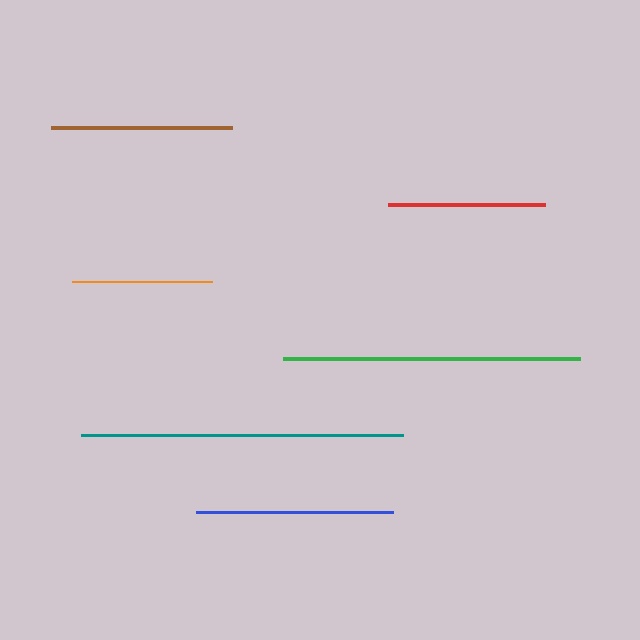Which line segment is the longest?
The teal line is the longest at approximately 322 pixels.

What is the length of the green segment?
The green segment is approximately 297 pixels long.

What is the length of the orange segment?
The orange segment is approximately 140 pixels long.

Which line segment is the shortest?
The orange line is the shortest at approximately 140 pixels.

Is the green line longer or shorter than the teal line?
The teal line is longer than the green line.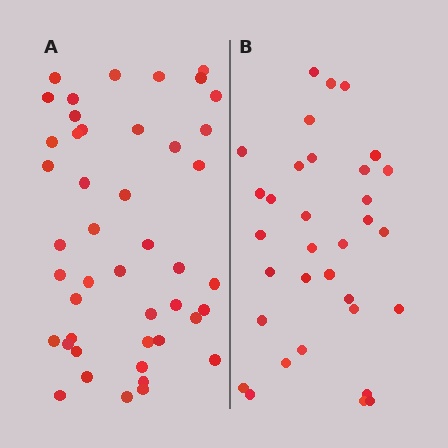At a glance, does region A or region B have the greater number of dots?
Region A (the left region) has more dots.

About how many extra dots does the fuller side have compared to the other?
Region A has roughly 12 or so more dots than region B.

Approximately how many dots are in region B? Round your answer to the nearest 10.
About 30 dots. (The exact count is 33, which rounds to 30.)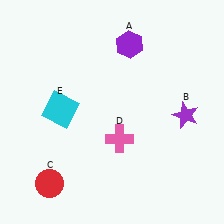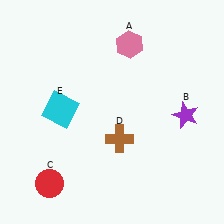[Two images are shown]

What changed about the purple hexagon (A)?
In Image 1, A is purple. In Image 2, it changed to pink.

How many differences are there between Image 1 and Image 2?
There are 2 differences between the two images.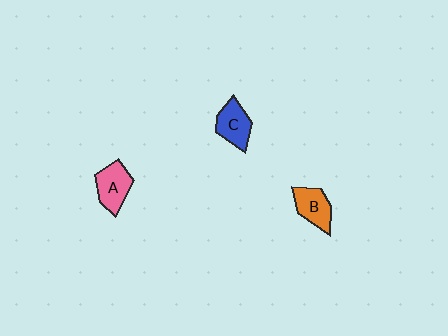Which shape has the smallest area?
Shape B (orange).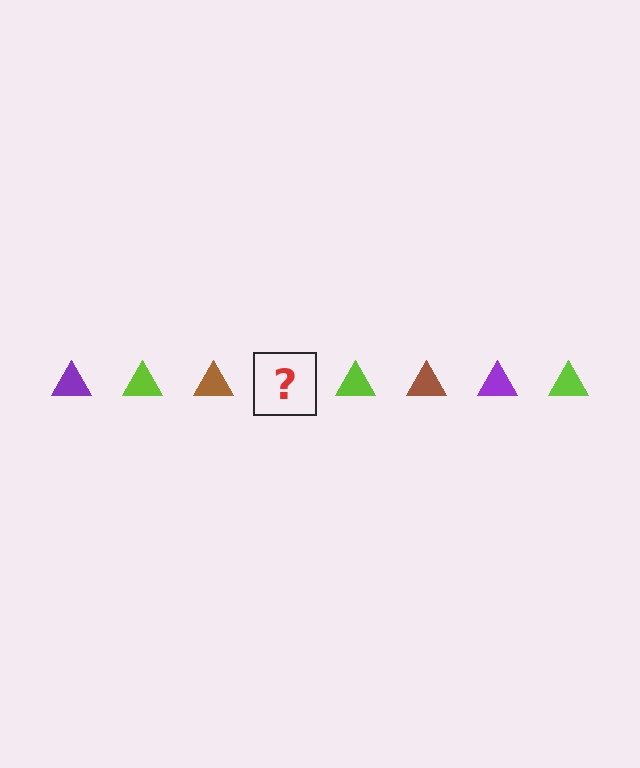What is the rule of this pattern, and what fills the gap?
The rule is that the pattern cycles through purple, lime, brown triangles. The gap should be filled with a purple triangle.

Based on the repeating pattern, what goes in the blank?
The blank should be a purple triangle.